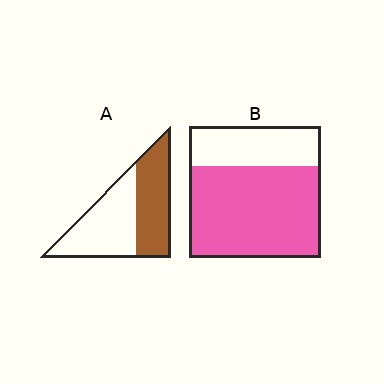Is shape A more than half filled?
Roughly half.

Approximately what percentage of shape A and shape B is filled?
A is approximately 45% and B is approximately 70%.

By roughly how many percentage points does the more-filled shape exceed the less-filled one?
By roughly 25 percentage points (B over A).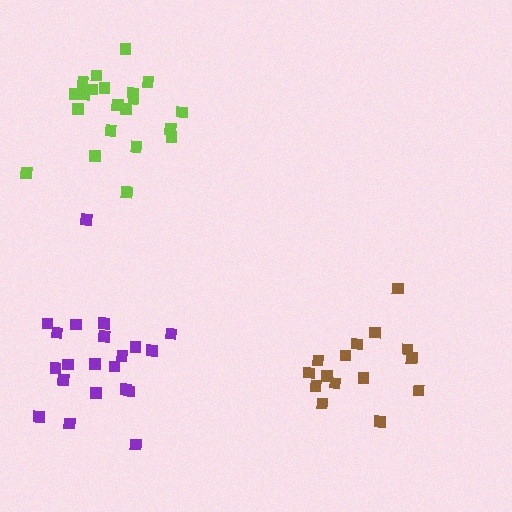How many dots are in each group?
Group 1: 15 dots, Group 2: 21 dots, Group 3: 21 dots (57 total).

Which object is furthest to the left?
The lime cluster is leftmost.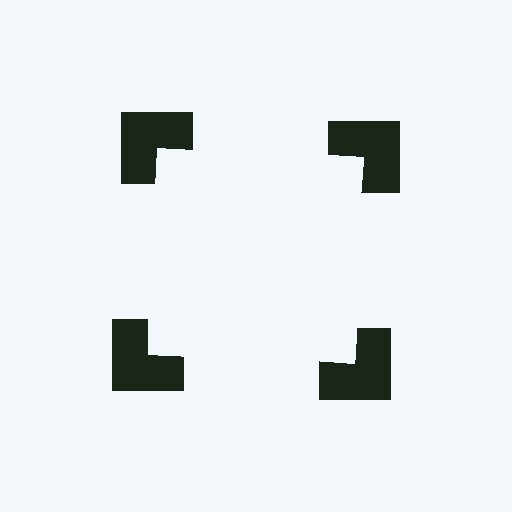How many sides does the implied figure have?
4 sides.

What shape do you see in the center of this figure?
An illusory square — its edges are inferred from the aligned wedge cuts in the notched squares, not physically drawn.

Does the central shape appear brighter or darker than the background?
It typically appears slightly brighter than the background, even though no actual brightness change is drawn.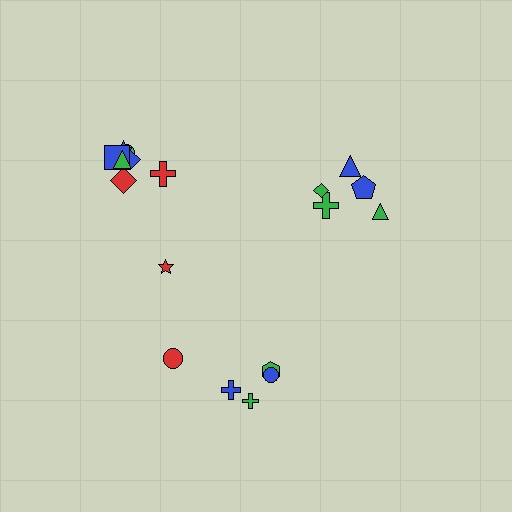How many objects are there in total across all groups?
There are 18 objects.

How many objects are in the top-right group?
There are 5 objects.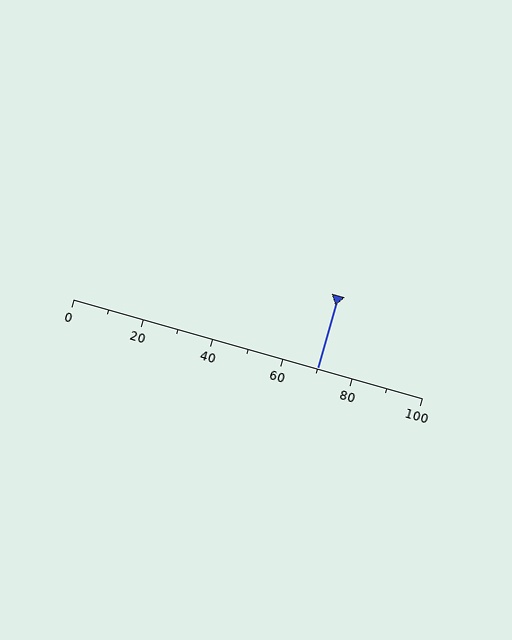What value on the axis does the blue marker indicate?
The marker indicates approximately 70.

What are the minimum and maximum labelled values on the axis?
The axis runs from 0 to 100.